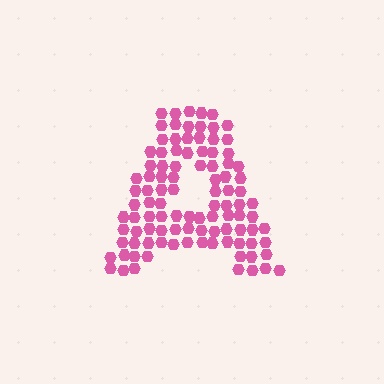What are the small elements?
The small elements are hexagons.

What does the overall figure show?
The overall figure shows the letter A.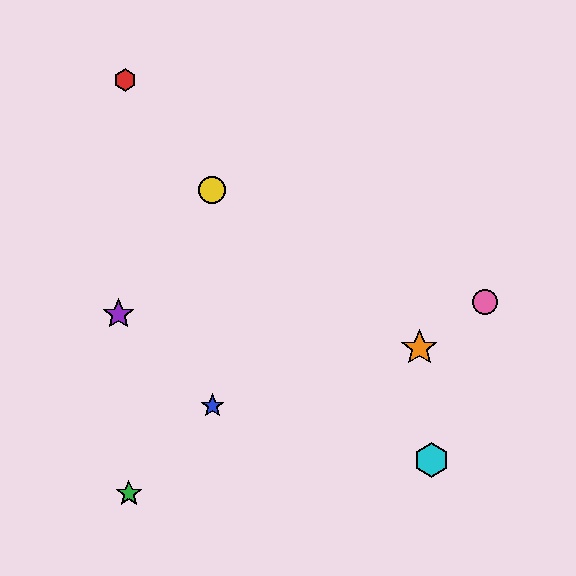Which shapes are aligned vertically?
The blue star, the yellow circle are aligned vertically.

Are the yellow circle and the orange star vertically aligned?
No, the yellow circle is at x≈212 and the orange star is at x≈419.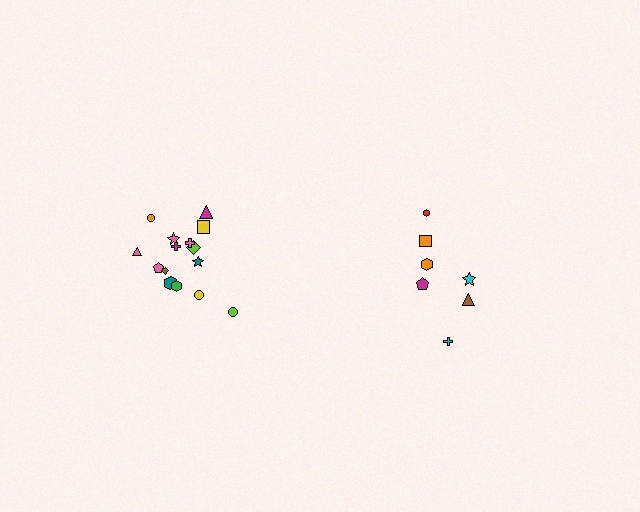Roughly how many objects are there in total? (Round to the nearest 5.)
Roughly 20 objects in total.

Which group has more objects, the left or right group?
The left group.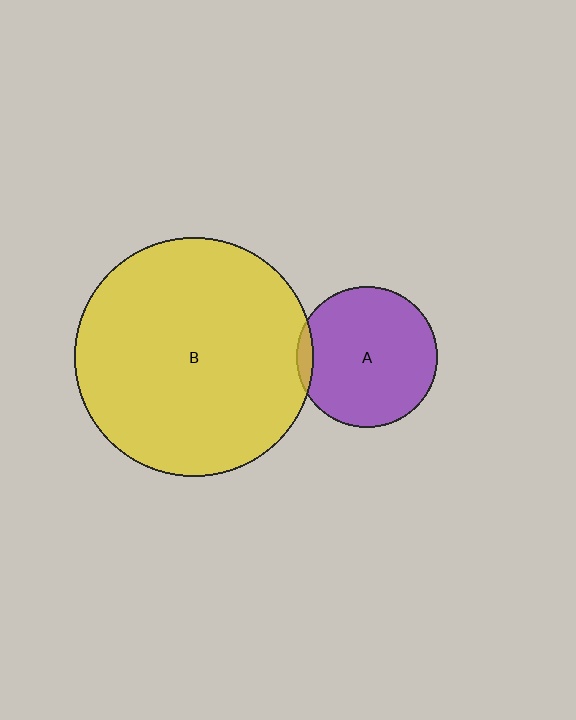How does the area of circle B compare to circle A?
Approximately 2.9 times.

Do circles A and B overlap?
Yes.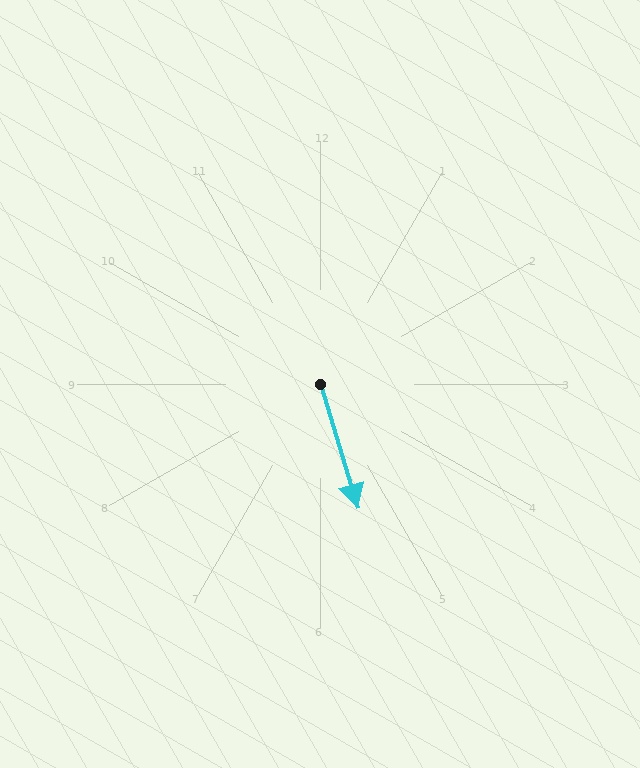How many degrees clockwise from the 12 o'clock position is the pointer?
Approximately 163 degrees.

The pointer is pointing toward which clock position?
Roughly 5 o'clock.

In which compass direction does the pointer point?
South.